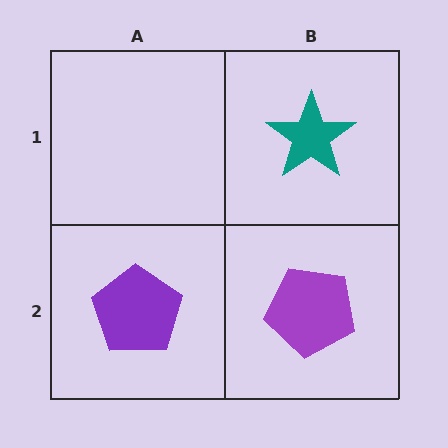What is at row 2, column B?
A purple pentagon.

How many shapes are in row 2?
2 shapes.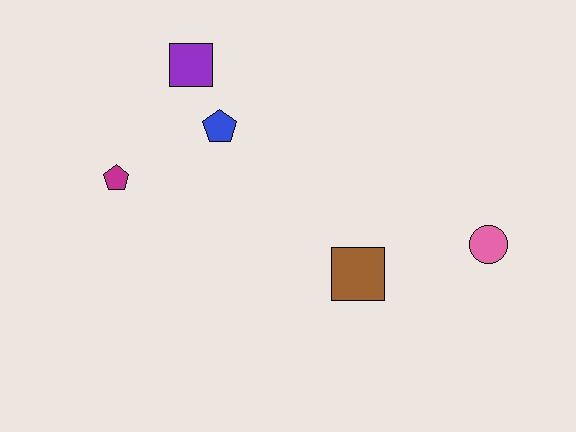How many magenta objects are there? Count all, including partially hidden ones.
There is 1 magenta object.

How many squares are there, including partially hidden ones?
There are 2 squares.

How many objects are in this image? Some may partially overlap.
There are 5 objects.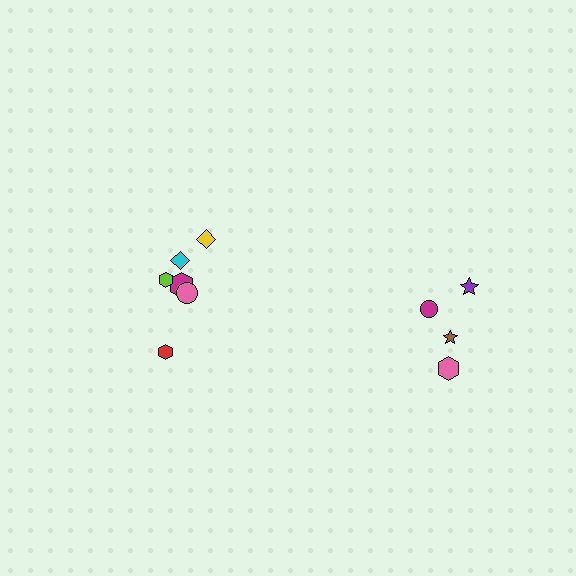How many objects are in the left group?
There are 6 objects.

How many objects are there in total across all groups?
There are 10 objects.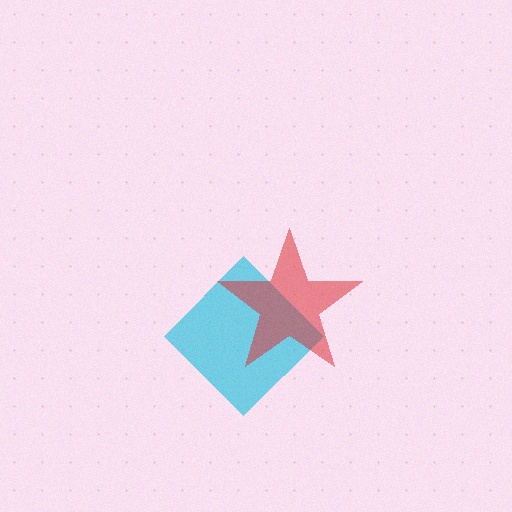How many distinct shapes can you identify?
There are 2 distinct shapes: a cyan diamond, a red star.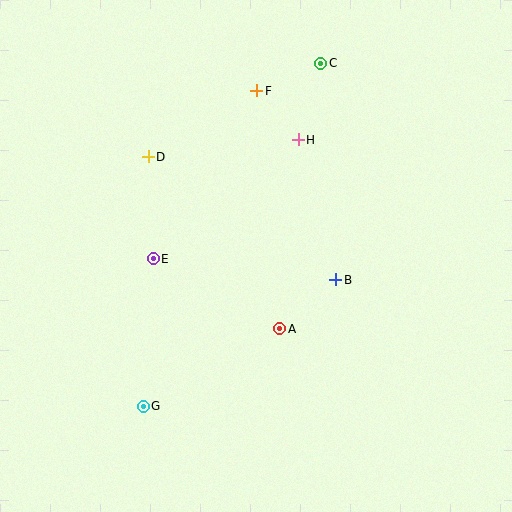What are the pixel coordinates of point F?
Point F is at (257, 91).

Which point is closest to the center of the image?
Point A at (280, 329) is closest to the center.